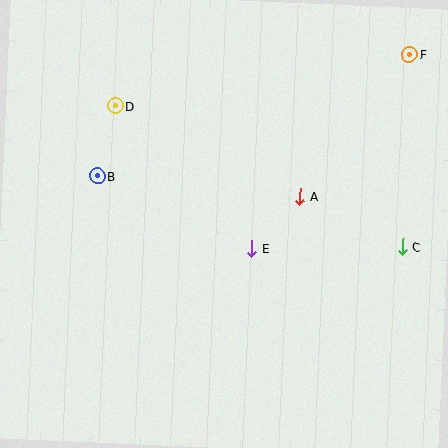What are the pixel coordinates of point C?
Point C is at (402, 247).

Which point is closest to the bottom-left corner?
Point B is closest to the bottom-left corner.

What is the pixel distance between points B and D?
The distance between B and D is 73 pixels.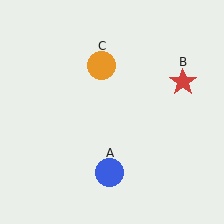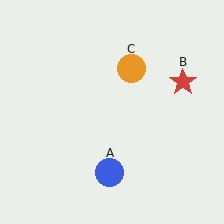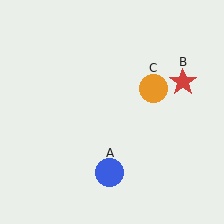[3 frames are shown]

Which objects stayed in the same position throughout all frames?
Blue circle (object A) and red star (object B) remained stationary.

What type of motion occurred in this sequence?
The orange circle (object C) rotated clockwise around the center of the scene.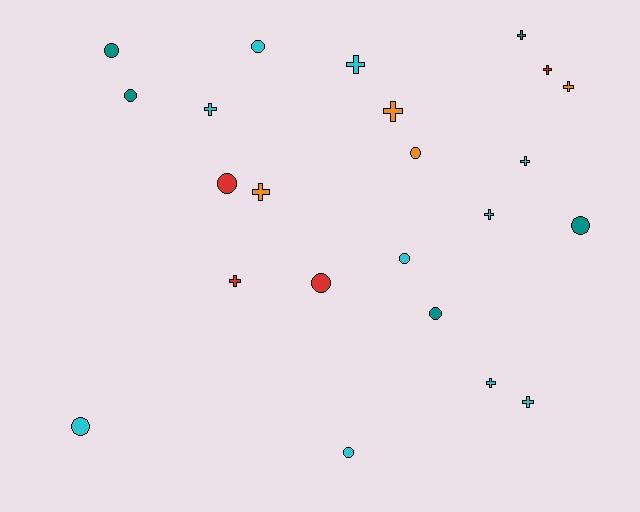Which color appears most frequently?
Cyan, with 10 objects.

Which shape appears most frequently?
Cross, with 12 objects.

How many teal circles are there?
There are 4 teal circles.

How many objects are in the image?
There are 23 objects.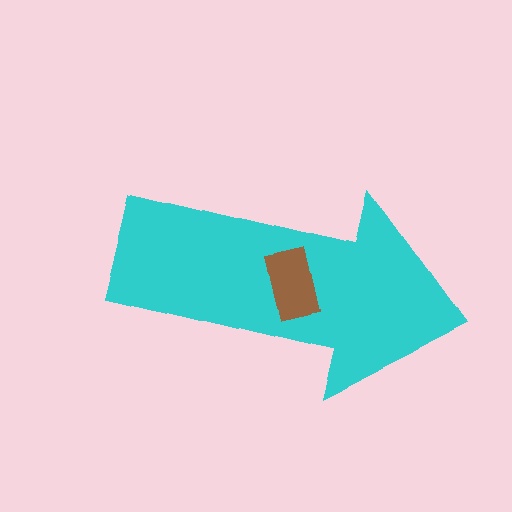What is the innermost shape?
The brown rectangle.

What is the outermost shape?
The cyan arrow.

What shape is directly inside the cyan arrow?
The brown rectangle.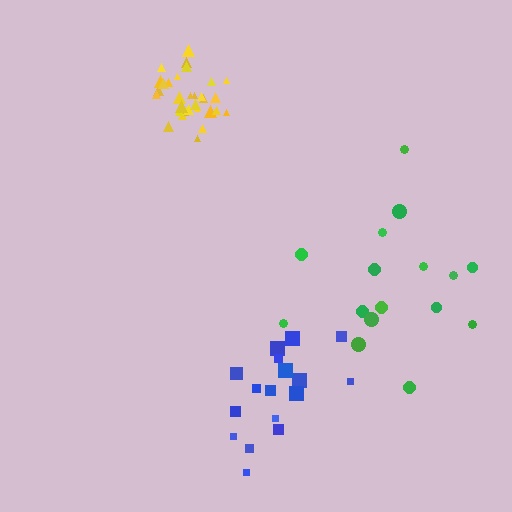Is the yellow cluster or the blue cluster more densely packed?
Yellow.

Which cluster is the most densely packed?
Yellow.